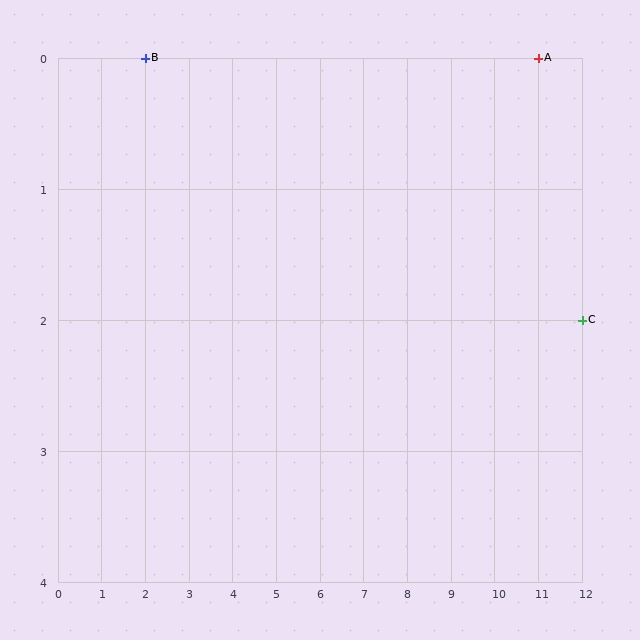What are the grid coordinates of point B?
Point B is at grid coordinates (2, 0).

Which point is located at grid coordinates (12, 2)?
Point C is at (12, 2).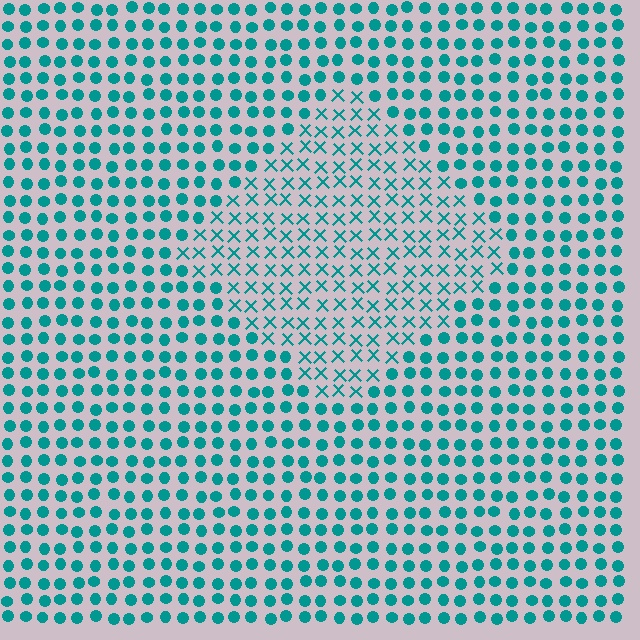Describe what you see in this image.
The image is filled with small teal elements arranged in a uniform grid. A diamond-shaped region contains X marks, while the surrounding area contains circles. The boundary is defined purely by the change in element shape.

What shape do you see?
I see a diamond.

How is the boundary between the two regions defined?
The boundary is defined by a change in element shape: X marks inside vs. circles outside. All elements share the same color and spacing.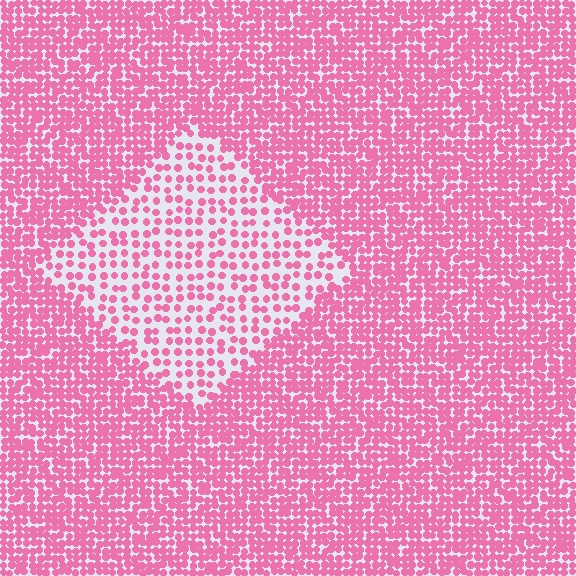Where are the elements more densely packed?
The elements are more densely packed outside the diamond boundary.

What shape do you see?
I see a diamond.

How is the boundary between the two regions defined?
The boundary is defined by a change in element density (approximately 2.2x ratio). All elements are the same color, size, and shape.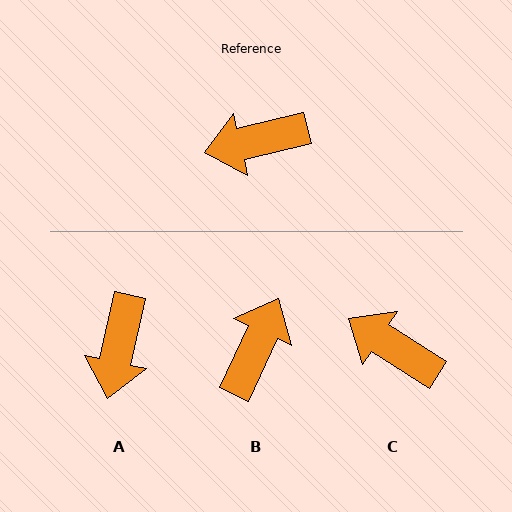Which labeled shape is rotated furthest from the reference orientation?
B, about 128 degrees away.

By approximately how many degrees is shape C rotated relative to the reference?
Approximately 46 degrees clockwise.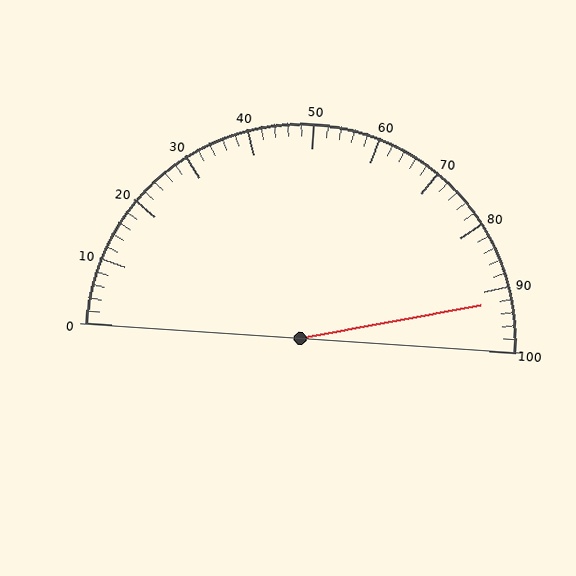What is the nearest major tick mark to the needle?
The nearest major tick mark is 90.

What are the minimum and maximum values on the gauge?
The gauge ranges from 0 to 100.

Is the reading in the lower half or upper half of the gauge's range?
The reading is in the upper half of the range (0 to 100).